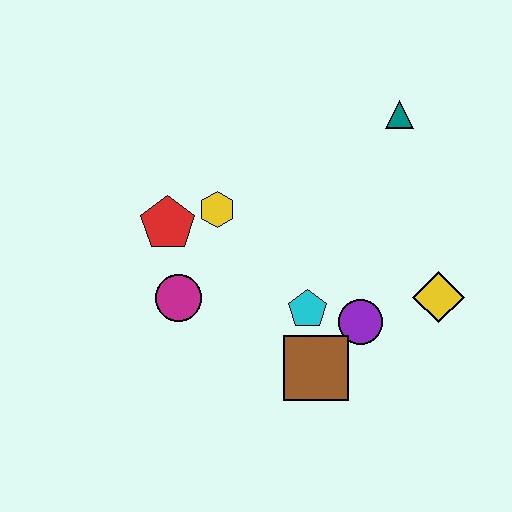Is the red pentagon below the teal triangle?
Yes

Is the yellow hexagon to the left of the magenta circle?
No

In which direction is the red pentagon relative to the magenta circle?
The red pentagon is above the magenta circle.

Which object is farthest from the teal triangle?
The magenta circle is farthest from the teal triangle.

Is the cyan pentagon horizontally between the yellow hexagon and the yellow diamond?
Yes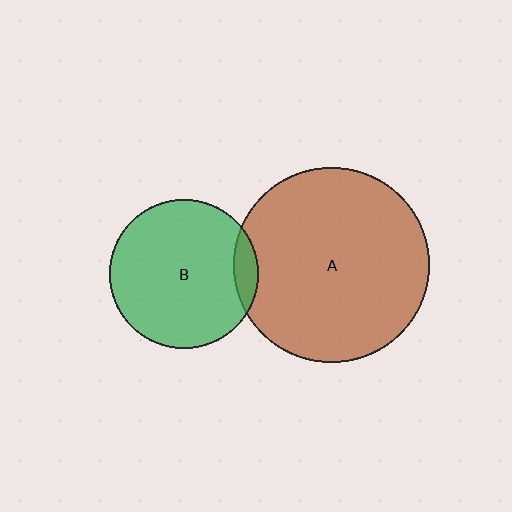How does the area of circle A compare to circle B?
Approximately 1.7 times.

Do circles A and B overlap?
Yes.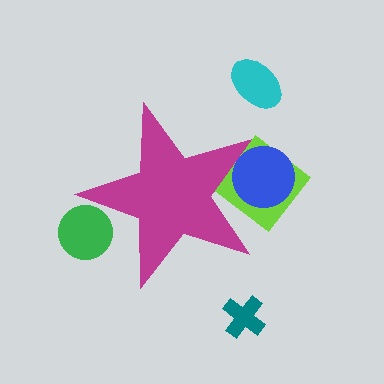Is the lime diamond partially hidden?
Yes, the lime diamond is partially hidden behind the magenta star.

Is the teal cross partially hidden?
No, the teal cross is fully visible.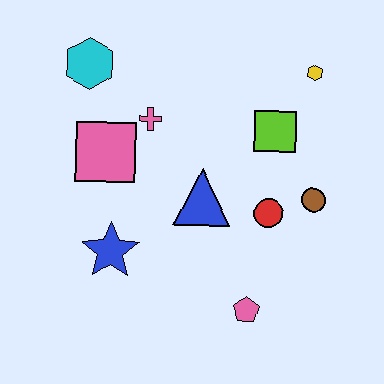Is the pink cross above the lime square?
Yes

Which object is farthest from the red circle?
The cyan hexagon is farthest from the red circle.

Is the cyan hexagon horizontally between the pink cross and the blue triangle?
No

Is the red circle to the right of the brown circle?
No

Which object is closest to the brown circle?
The red circle is closest to the brown circle.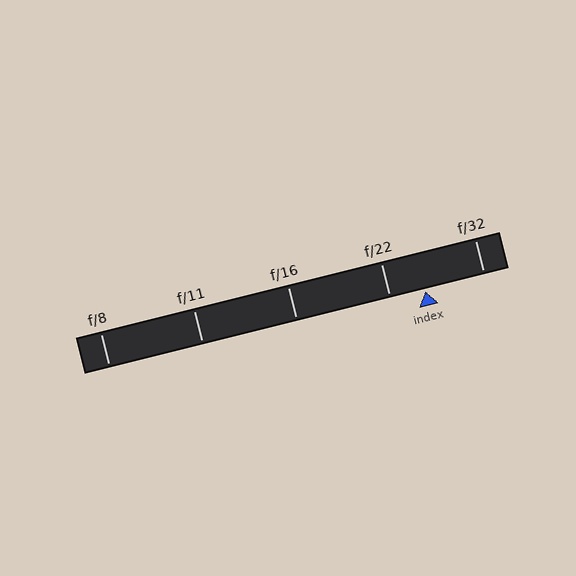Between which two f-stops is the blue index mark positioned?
The index mark is between f/22 and f/32.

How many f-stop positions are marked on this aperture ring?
There are 5 f-stop positions marked.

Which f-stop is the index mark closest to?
The index mark is closest to f/22.